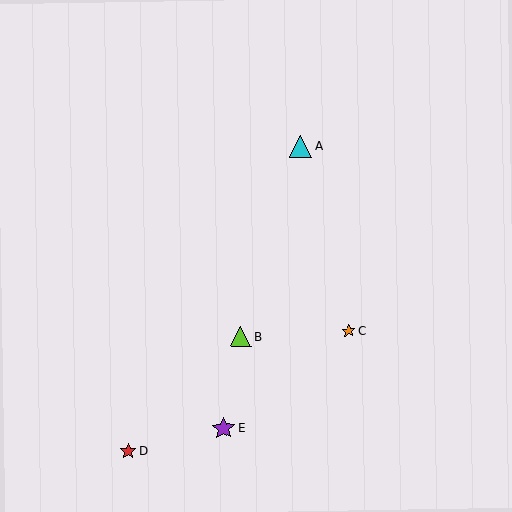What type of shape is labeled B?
Shape B is a lime triangle.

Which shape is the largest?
The purple star (labeled E) is the largest.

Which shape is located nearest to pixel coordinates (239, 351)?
The lime triangle (labeled B) at (241, 337) is nearest to that location.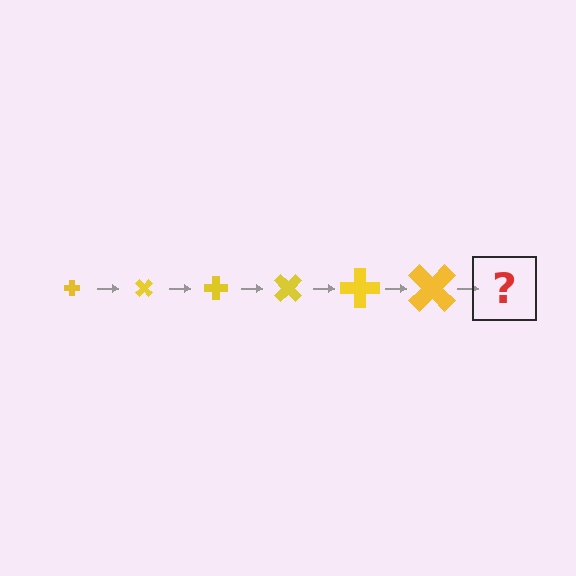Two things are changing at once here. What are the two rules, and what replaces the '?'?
The two rules are that the cross grows larger each step and it rotates 45 degrees each step. The '?' should be a cross, larger than the previous one and rotated 270 degrees from the start.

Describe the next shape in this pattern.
It should be a cross, larger than the previous one and rotated 270 degrees from the start.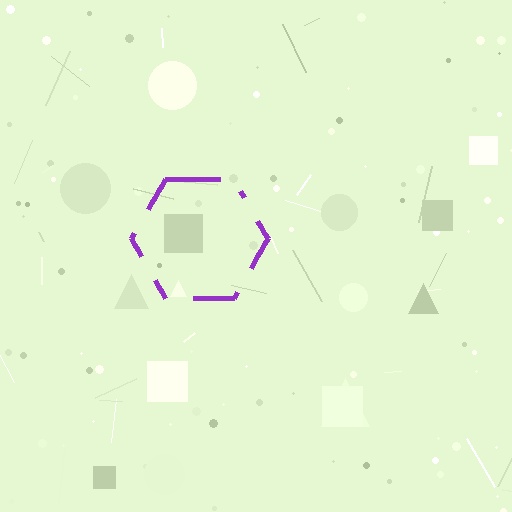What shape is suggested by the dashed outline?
The dashed outline suggests a hexagon.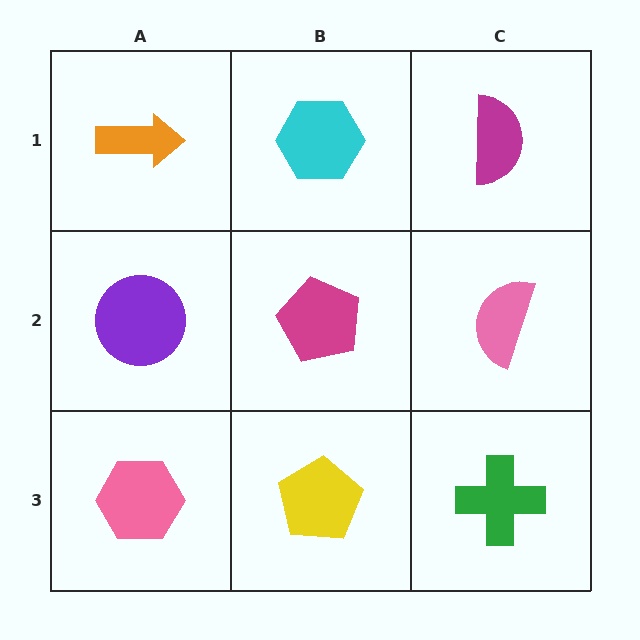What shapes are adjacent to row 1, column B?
A magenta pentagon (row 2, column B), an orange arrow (row 1, column A), a magenta semicircle (row 1, column C).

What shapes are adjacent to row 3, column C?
A pink semicircle (row 2, column C), a yellow pentagon (row 3, column B).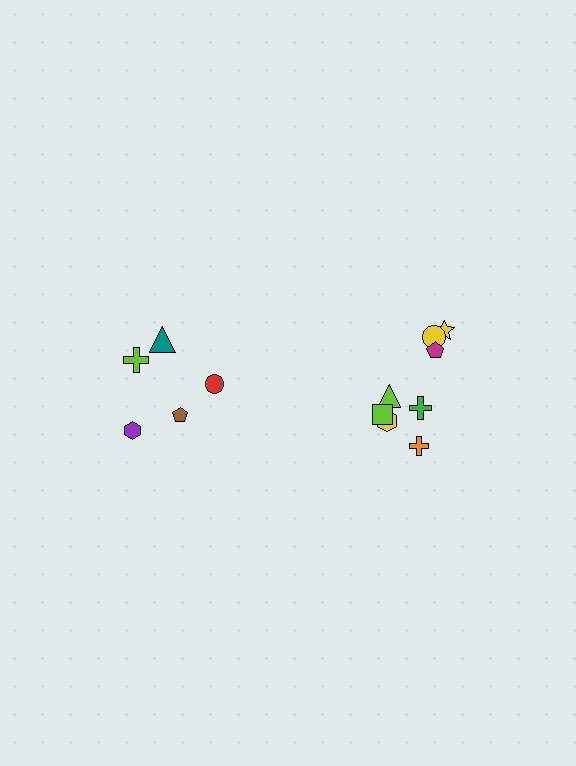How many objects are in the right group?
There are 8 objects.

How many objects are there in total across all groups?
There are 13 objects.